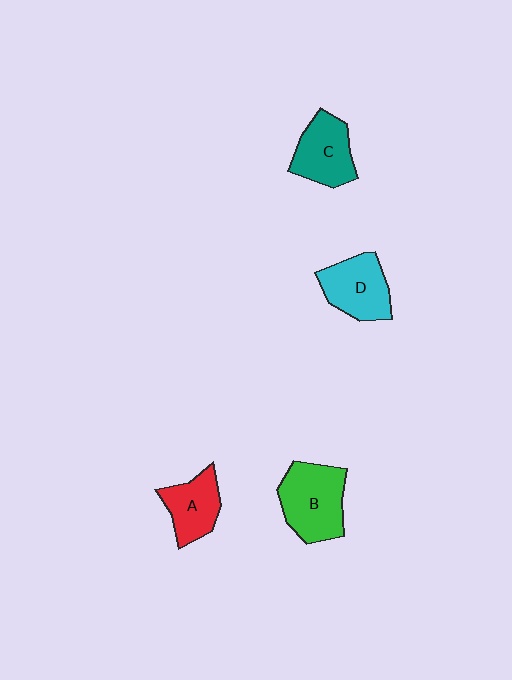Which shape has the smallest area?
Shape A (red).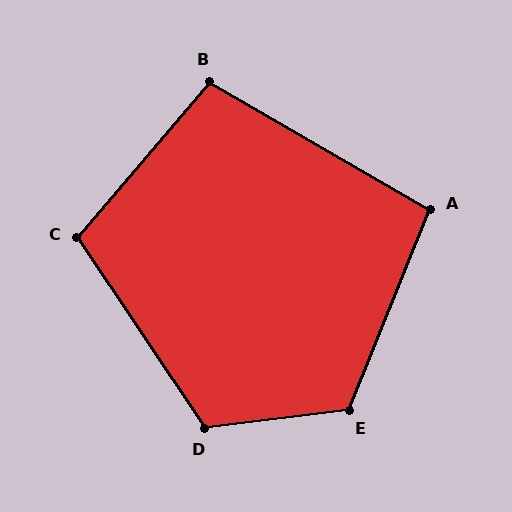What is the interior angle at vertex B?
Approximately 100 degrees (obtuse).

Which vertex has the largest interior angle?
E, at approximately 119 degrees.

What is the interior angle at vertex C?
Approximately 106 degrees (obtuse).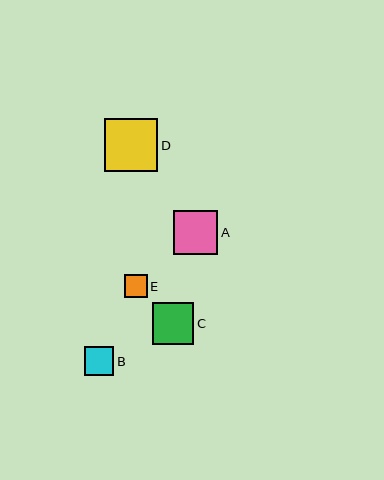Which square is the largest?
Square D is the largest with a size of approximately 53 pixels.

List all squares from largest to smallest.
From largest to smallest: D, A, C, B, E.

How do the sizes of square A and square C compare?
Square A and square C are approximately the same size.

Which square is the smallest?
Square E is the smallest with a size of approximately 22 pixels.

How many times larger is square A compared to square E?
Square A is approximately 2.0 times the size of square E.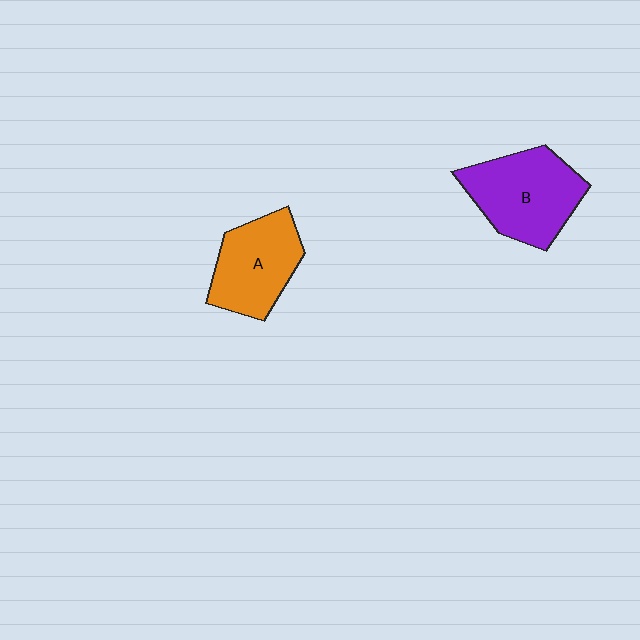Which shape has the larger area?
Shape B (purple).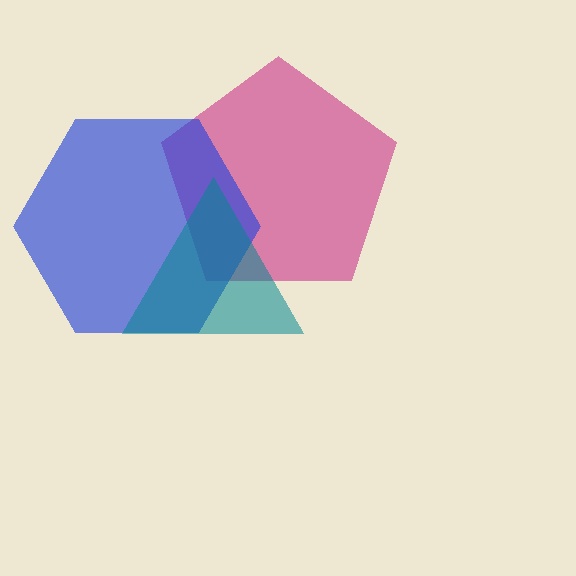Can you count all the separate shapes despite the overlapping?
Yes, there are 3 separate shapes.